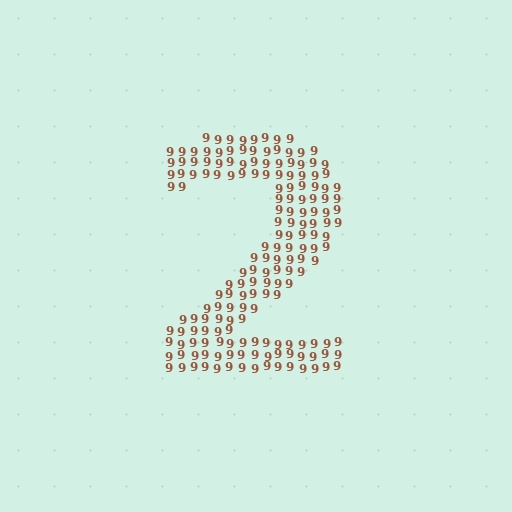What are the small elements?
The small elements are digit 9's.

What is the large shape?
The large shape is the digit 2.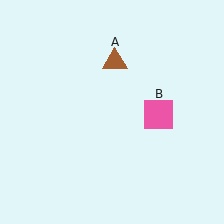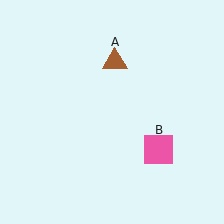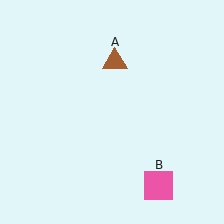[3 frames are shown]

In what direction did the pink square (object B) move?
The pink square (object B) moved down.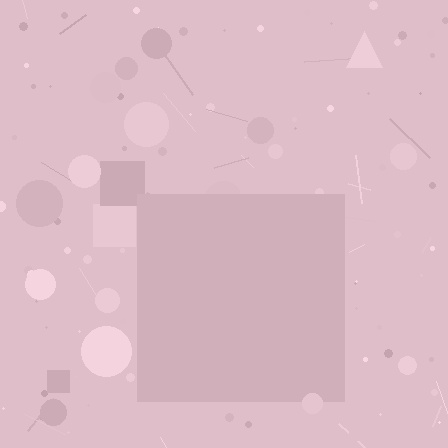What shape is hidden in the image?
A square is hidden in the image.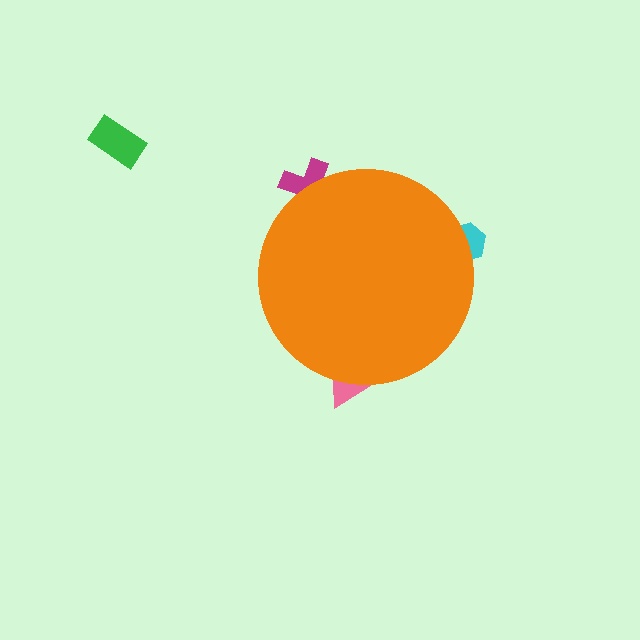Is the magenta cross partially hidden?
Yes, the magenta cross is partially hidden behind the orange circle.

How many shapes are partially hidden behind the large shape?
3 shapes are partially hidden.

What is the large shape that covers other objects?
An orange circle.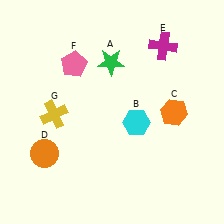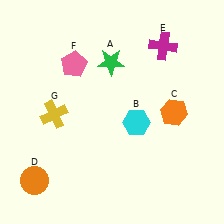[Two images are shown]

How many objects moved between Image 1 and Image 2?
1 object moved between the two images.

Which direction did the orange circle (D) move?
The orange circle (D) moved down.